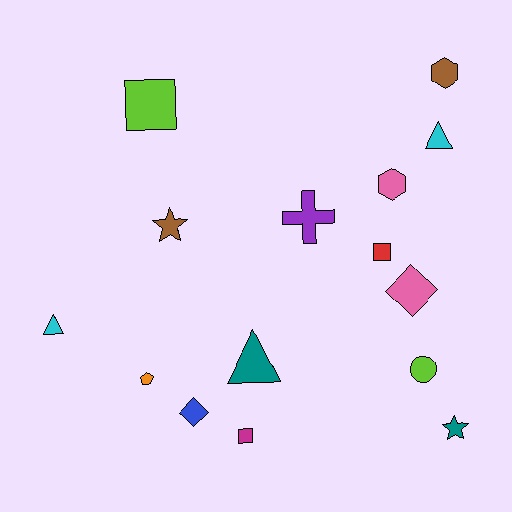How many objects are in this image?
There are 15 objects.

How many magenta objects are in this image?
There is 1 magenta object.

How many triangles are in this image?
There are 3 triangles.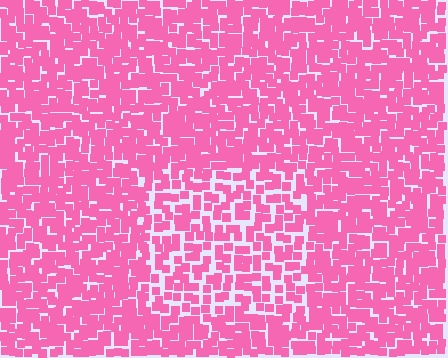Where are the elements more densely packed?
The elements are more densely packed outside the rectangle boundary.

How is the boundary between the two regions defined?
The boundary is defined by a change in element density (approximately 1.6x ratio). All elements are the same color, size, and shape.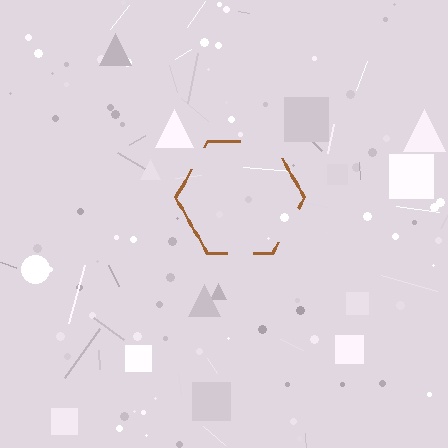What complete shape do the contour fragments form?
The contour fragments form a hexagon.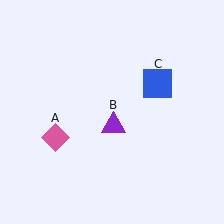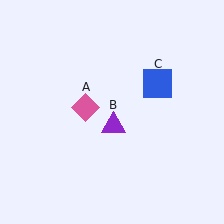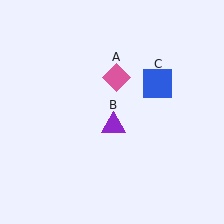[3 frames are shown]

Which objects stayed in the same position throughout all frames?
Purple triangle (object B) and blue square (object C) remained stationary.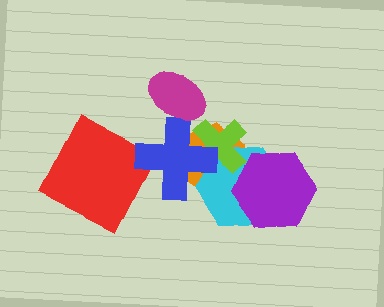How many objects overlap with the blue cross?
4 objects overlap with the blue cross.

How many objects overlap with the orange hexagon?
4 objects overlap with the orange hexagon.